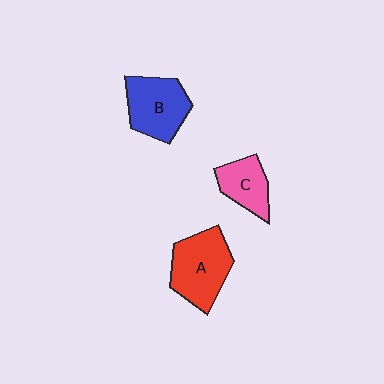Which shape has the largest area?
Shape A (red).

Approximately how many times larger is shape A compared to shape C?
Approximately 1.6 times.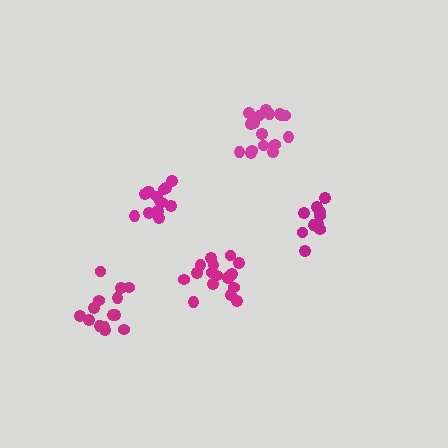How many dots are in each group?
Group 1: 11 dots, Group 2: 14 dots, Group 3: 14 dots, Group 4: 17 dots, Group 5: 17 dots (73 total).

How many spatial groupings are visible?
There are 5 spatial groupings.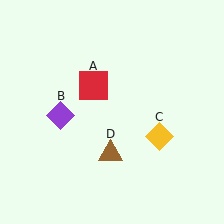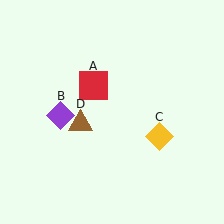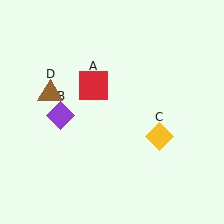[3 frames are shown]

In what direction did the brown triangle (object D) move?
The brown triangle (object D) moved up and to the left.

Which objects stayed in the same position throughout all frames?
Red square (object A) and purple diamond (object B) and yellow diamond (object C) remained stationary.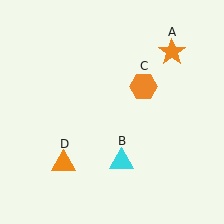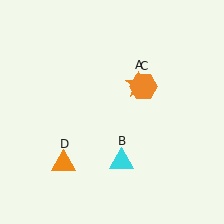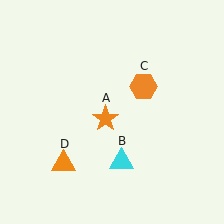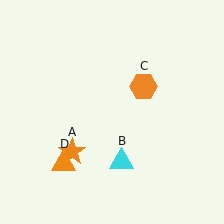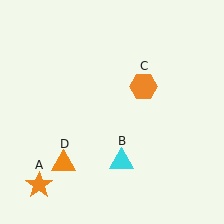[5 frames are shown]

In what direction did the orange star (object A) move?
The orange star (object A) moved down and to the left.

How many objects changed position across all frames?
1 object changed position: orange star (object A).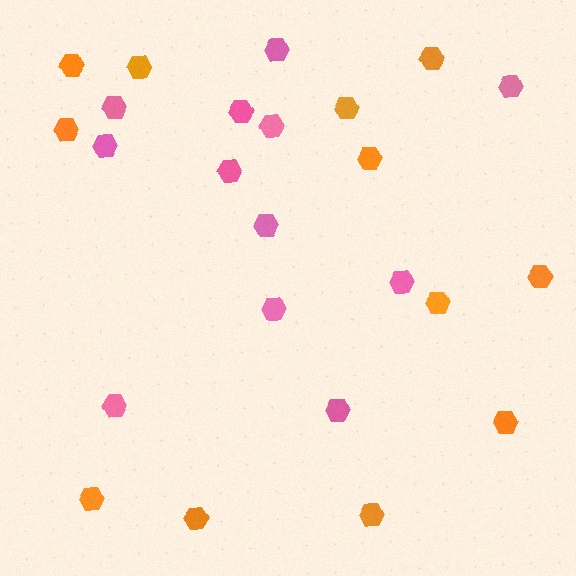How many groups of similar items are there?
There are 2 groups: one group of orange hexagons (12) and one group of pink hexagons (12).